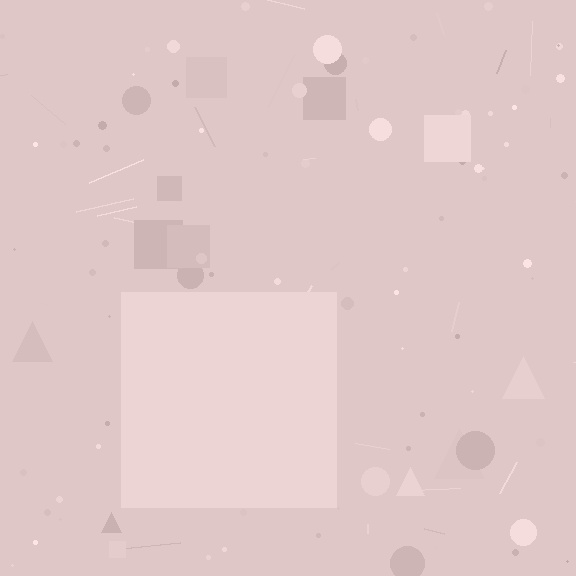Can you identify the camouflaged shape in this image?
The camouflaged shape is a square.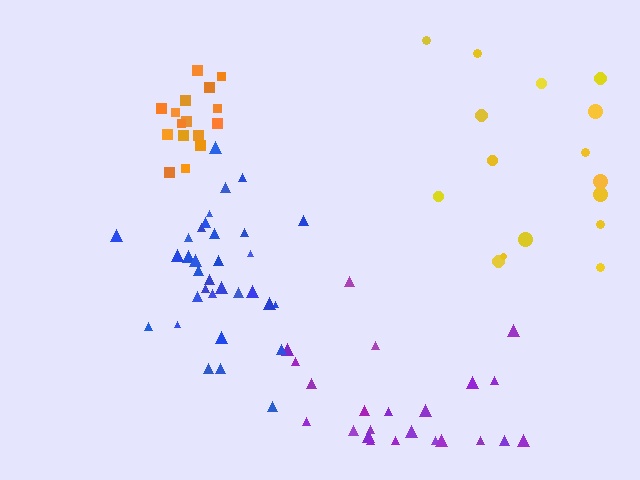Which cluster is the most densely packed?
Orange.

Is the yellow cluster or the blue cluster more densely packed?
Blue.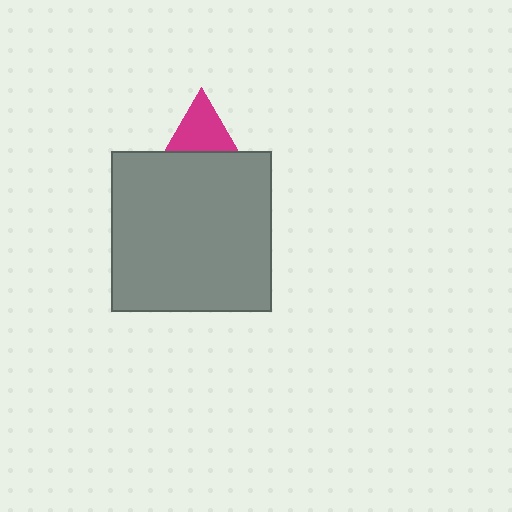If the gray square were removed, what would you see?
You would see the complete magenta triangle.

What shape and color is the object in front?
The object in front is a gray square.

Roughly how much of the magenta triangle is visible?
A small part of it is visible (roughly 45%).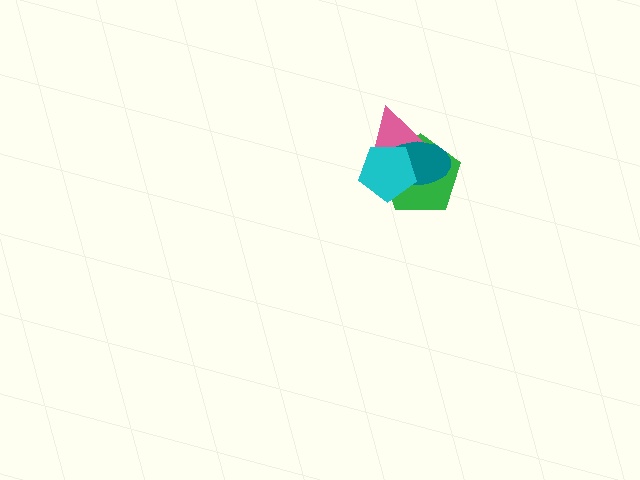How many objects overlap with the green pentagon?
3 objects overlap with the green pentagon.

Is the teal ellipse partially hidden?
Yes, it is partially covered by another shape.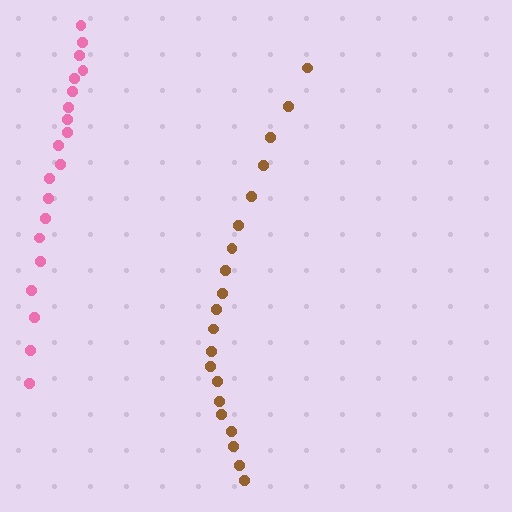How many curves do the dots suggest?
There are 2 distinct paths.